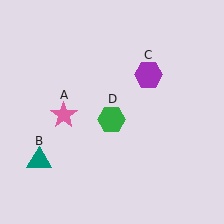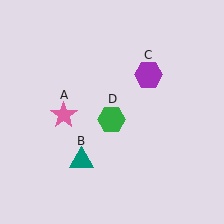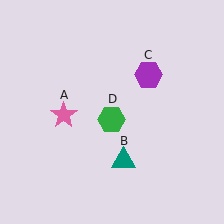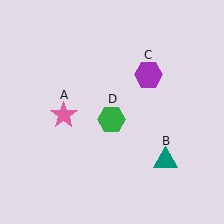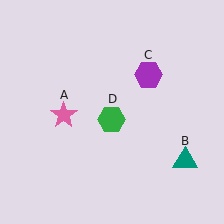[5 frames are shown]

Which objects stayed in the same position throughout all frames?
Pink star (object A) and purple hexagon (object C) and green hexagon (object D) remained stationary.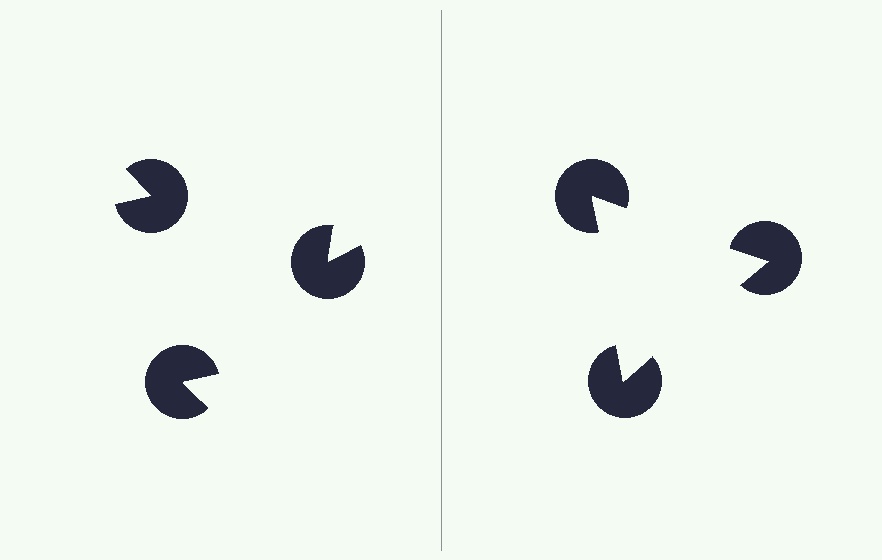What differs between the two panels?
The pac-man discs are positioned identically on both sides; only the wedge orientations differ. On the right they align to a triangle; on the left they are misaligned.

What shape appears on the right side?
An illusory triangle.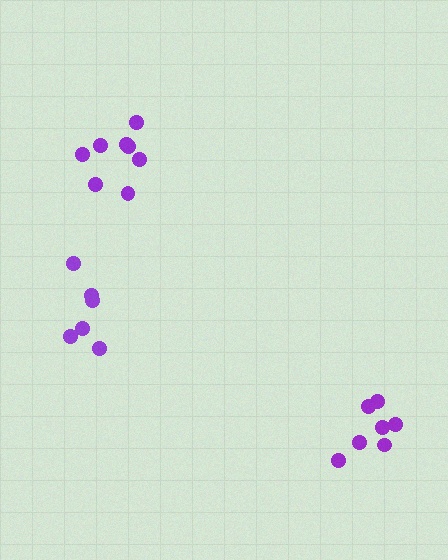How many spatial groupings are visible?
There are 3 spatial groupings.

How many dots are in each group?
Group 1: 6 dots, Group 2: 8 dots, Group 3: 7 dots (21 total).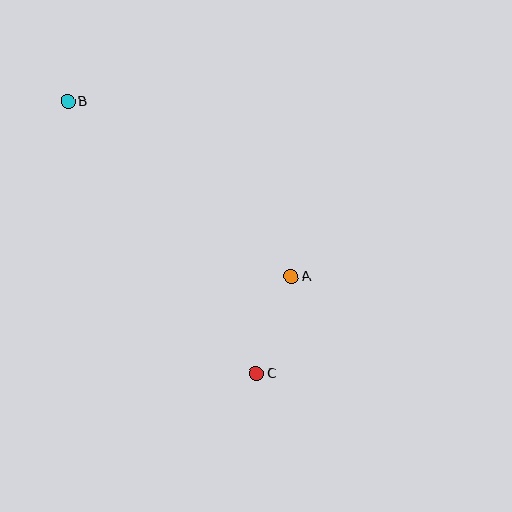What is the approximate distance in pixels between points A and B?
The distance between A and B is approximately 284 pixels.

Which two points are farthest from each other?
Points B and C are farthest from each other.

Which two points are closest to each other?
Points A and C are closest to each other.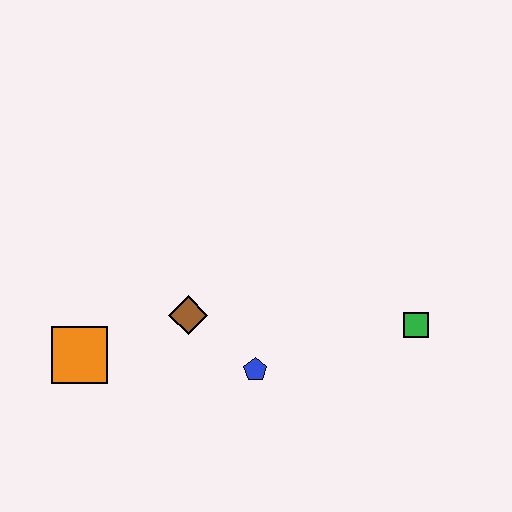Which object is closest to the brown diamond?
The blue pentagon is closest to the brown diamond.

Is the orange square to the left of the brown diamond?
Yes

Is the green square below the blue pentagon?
No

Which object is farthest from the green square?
The orange square is farthest from the green square.